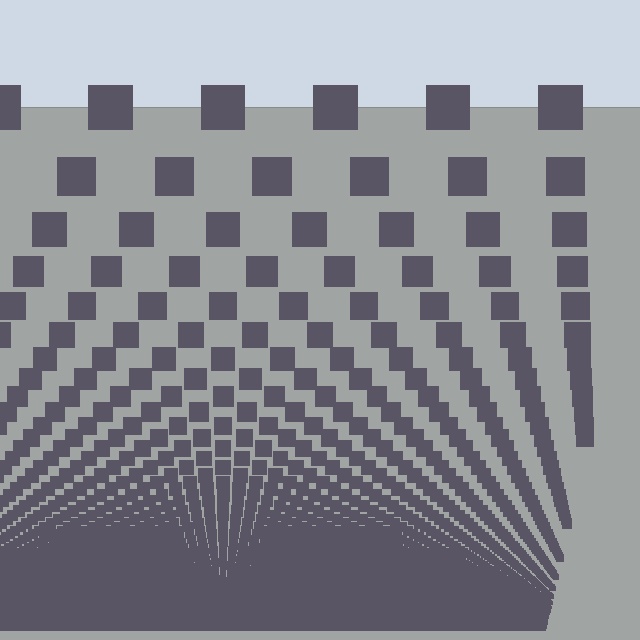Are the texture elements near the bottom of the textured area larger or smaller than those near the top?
Smaller. The gradient is inverted — elements near the bottom are smaller and denser.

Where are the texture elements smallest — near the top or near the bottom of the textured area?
Near the bottom.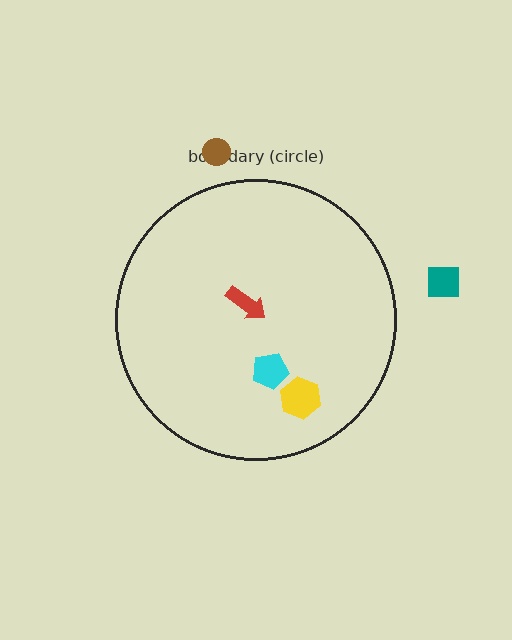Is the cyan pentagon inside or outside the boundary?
Inside.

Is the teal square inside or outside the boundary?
Outside.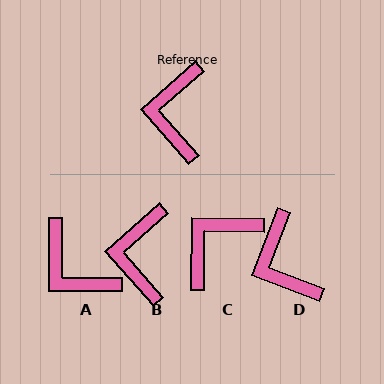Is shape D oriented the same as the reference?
No, it is off by about 28 degrees.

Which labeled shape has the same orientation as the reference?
B.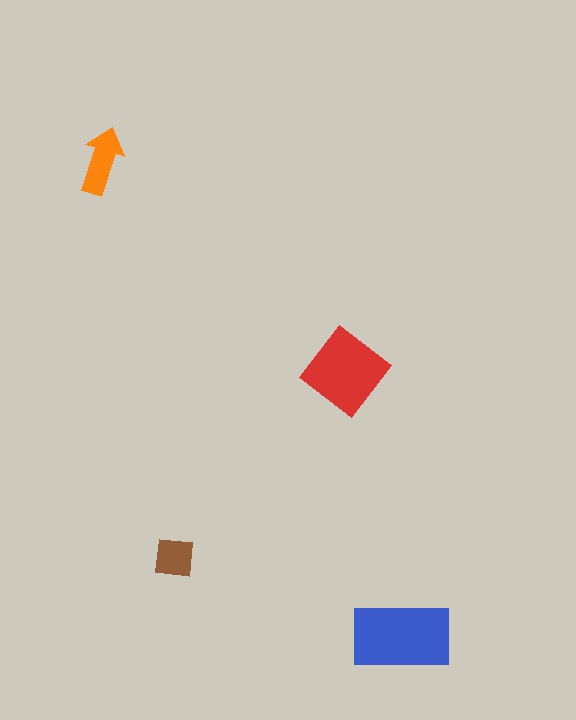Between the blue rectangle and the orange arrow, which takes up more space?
The blue rectangle.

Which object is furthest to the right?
The blue rectangle is rightmost.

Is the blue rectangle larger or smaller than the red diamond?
Larger.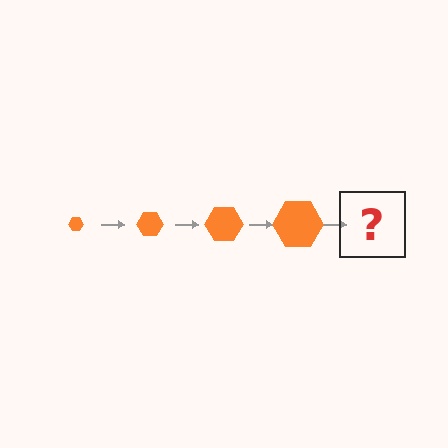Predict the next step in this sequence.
The next step is an orange hexagon, larger than the previous one.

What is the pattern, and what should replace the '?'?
The pattern is that the hexagon gets progressively larger each step. The '?' should be an orange hexagon, larger than the previous one.